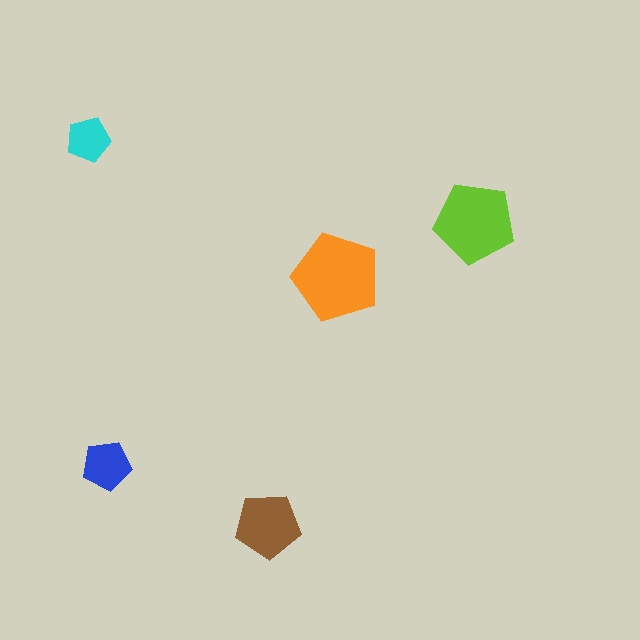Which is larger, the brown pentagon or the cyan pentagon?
The brown one.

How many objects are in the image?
There are 5 objects in the image.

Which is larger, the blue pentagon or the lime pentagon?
The lime one.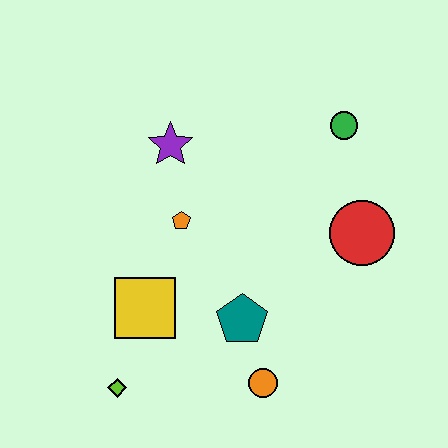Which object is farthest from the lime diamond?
The green circle is farthest from the lime diamond.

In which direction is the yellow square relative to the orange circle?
The yellow square is to the left of the orange circle.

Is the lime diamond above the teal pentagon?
No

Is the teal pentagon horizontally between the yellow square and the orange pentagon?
No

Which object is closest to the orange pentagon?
The purple star is closest to the orange pentagon.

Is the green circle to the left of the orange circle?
No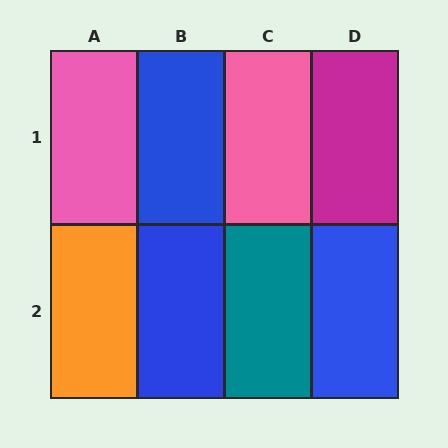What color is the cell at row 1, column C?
Pink.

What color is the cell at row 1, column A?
Pink.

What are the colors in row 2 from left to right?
Orange, blue, teal, blue.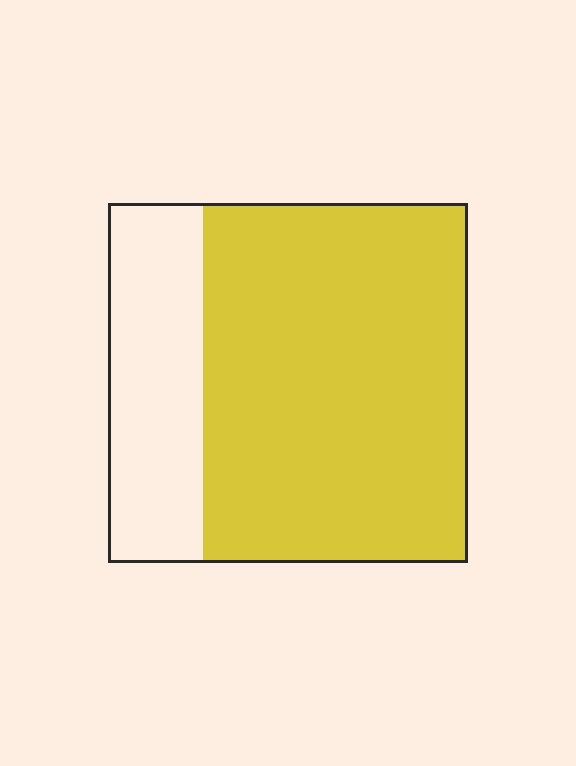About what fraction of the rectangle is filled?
About three quarters (3/4).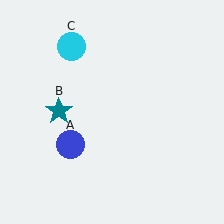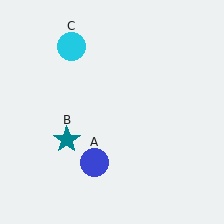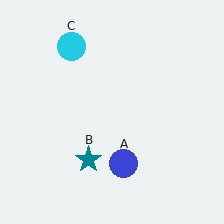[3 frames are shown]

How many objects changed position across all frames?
2 objects changed position: blue circle (object A), teal star (object B).